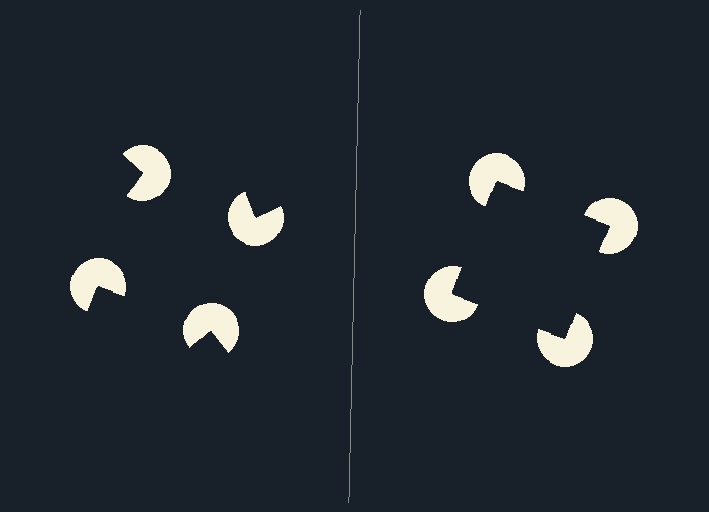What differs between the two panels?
The pac-man discs are positioned identically on both sides; only the wedge orientations differ. On the right they align to a square; on the left they are misaligned.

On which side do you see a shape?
An illusory square appears on the right side. On the left side the wedge cuts are rotated, so no coherent shape forms.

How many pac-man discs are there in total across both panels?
8 — 4 on each side.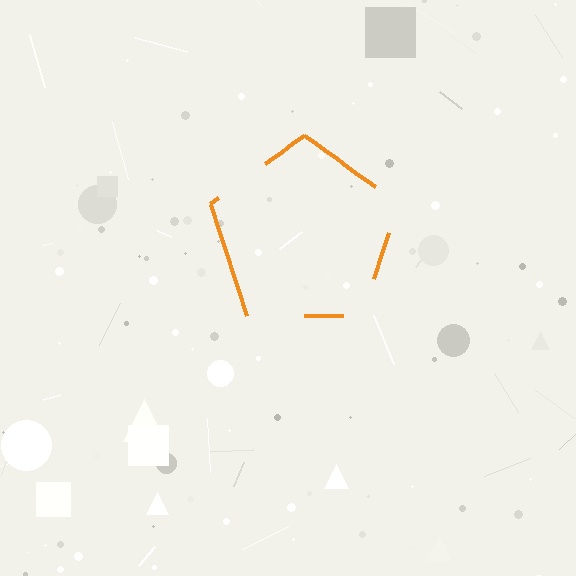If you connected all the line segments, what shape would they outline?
They would outline a pentagon.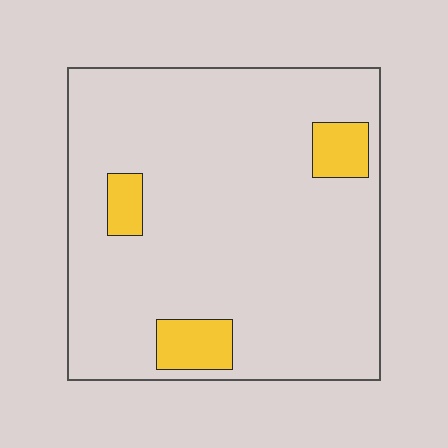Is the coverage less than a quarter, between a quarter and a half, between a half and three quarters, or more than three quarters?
Less than a quarter.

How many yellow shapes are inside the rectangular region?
3.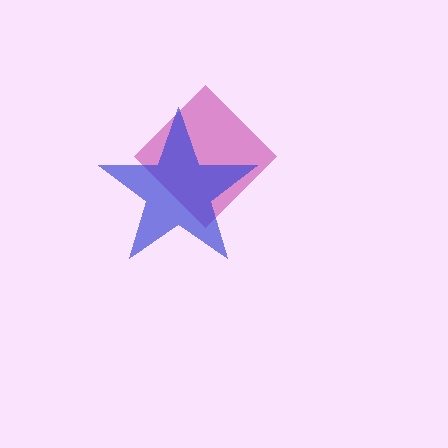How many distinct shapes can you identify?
There are 2 distinct shapes: a magenta diamond, a blue star.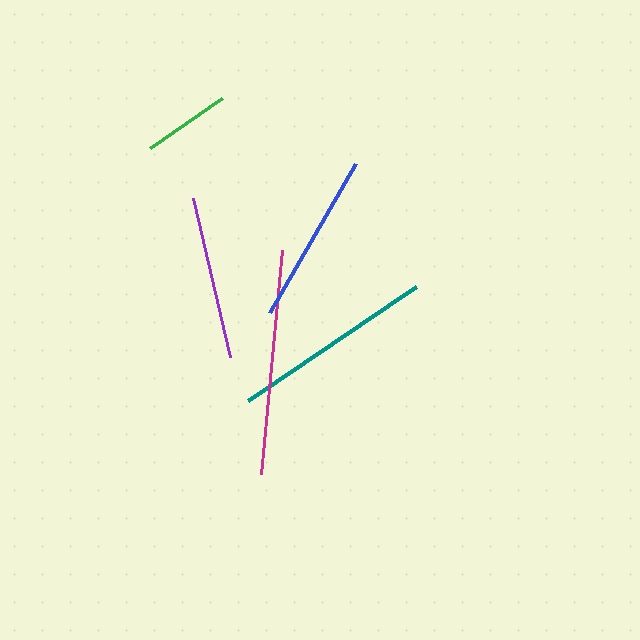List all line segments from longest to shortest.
From longest to shortest: magenta, teal, blue, purple, green.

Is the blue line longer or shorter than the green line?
The blue line is longer than the green line.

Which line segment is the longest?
The magenta line is the longest at approximately 225 pixels.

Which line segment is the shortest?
The green line is the shortest at approximately 88 pixels.